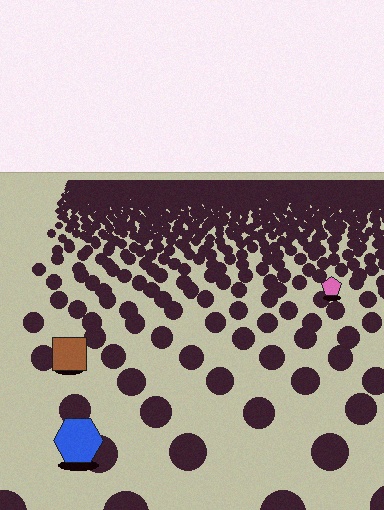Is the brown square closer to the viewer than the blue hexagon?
No. The blue hexagon is closer — you can tell from the texture gradient: the ground texture is coarser near it.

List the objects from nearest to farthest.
From nearest to farthest: the blue hexagon, the brown square, the pink pentagon.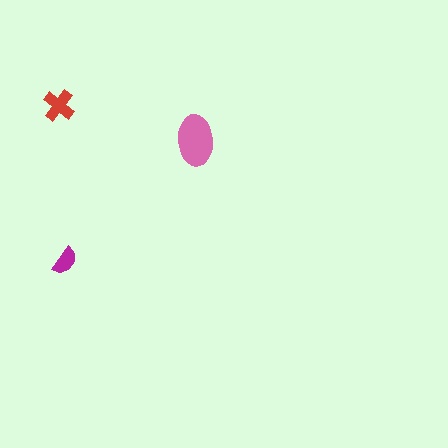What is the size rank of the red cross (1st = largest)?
2nd.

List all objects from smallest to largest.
The magenta semicircle, the red cross, the pink ellipse.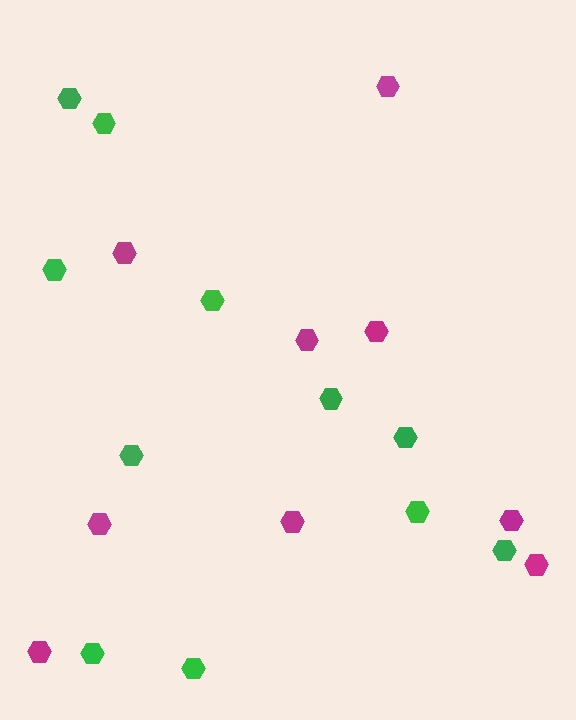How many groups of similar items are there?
There are 2 groups: one group of magenta hexagons (9) and one group of green hexagons (11).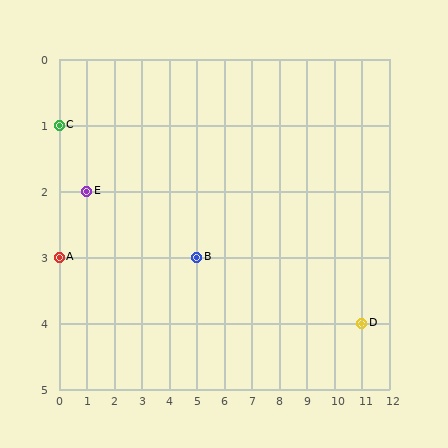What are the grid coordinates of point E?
Point E is at grid coordinates (1, 2).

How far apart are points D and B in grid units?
Points D and B are 6 columns and 1 row apart (about 6.1 grid units diagonally).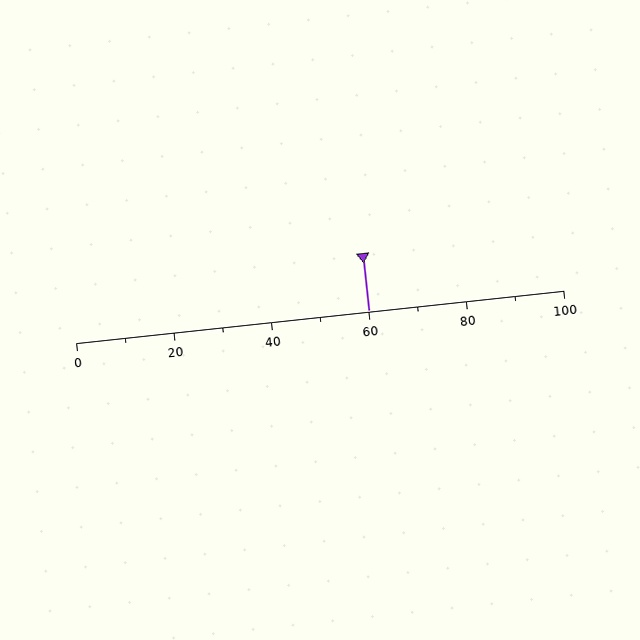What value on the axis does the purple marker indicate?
The marker indicates approximately 60.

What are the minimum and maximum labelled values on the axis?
The axis runs from 0 to 100.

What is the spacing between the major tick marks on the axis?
The major ticks are spaced 20 apart.